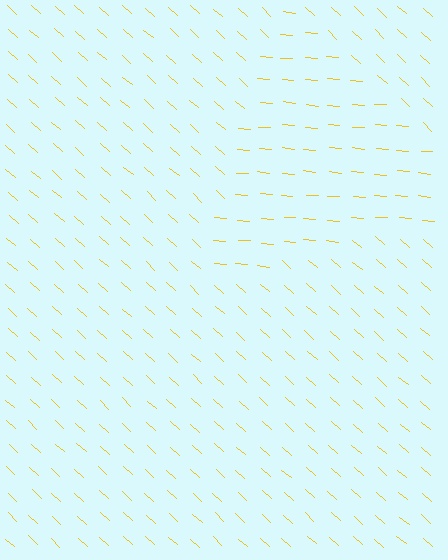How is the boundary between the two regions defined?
The boundary is defined purely by a change in line orientation (approximately 37 degrees difference). All lines are the same color and thickness.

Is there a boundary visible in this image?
Yes, there is a texture boundary formed by a change in line orientation.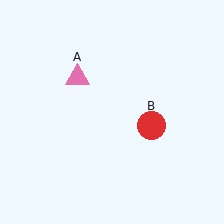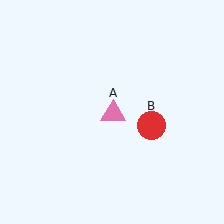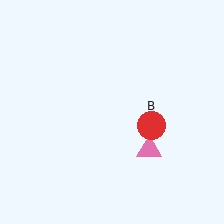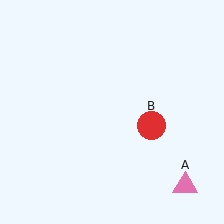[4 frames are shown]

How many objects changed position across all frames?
1 object changed position: pink triangle (object A).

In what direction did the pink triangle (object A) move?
The pink triangle (object A) moved down and to the right.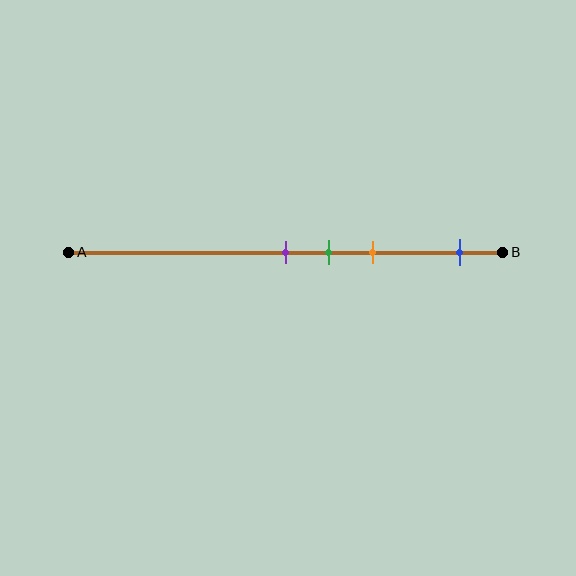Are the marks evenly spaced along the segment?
No, the marks are not evenly spaced.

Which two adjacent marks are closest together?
The purple and green marks are the closest adjacent pair.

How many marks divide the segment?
There are 4 marks dividing the segment.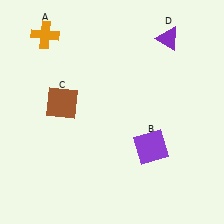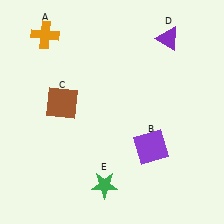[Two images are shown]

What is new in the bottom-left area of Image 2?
A green star (E) was added in the bottom-left area of Image 2.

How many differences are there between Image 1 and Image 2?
There is 1 difference between the two images.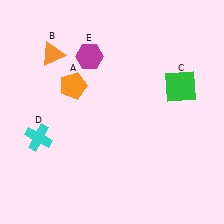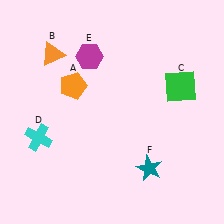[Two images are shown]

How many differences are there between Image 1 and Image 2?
There is 1 difference between the two images.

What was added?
A teal star (F) was added in Image 2.